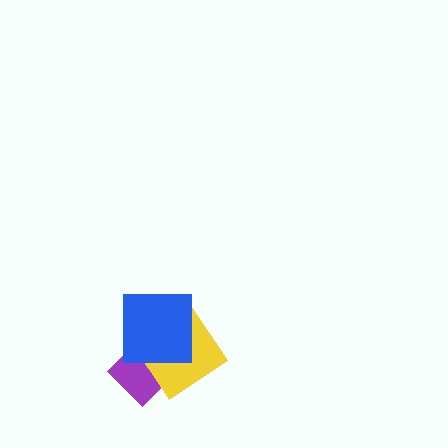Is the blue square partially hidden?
No, no other shape covers it.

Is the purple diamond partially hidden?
Yes, it is partially covered by another shape.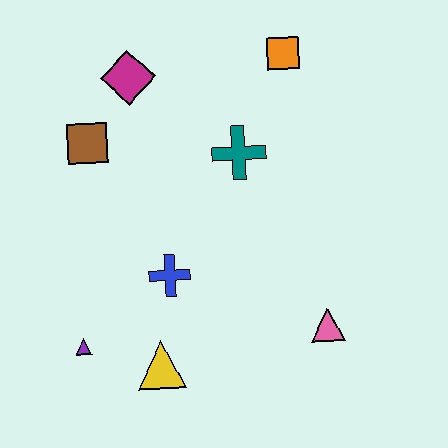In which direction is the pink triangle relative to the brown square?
The pink triangle is to the right of the brown square.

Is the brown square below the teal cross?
No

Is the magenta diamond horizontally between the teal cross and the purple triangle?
Yes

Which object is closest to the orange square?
The teal cross is closest to the orange square.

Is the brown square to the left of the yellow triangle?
Yes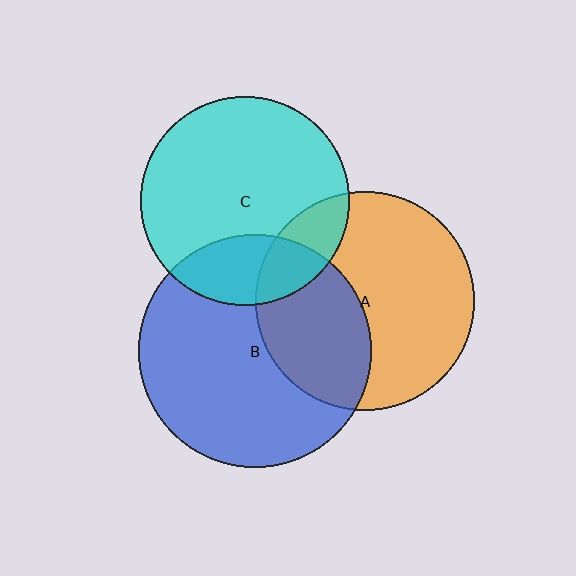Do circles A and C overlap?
Yes.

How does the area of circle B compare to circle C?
Approximately 1.2 times.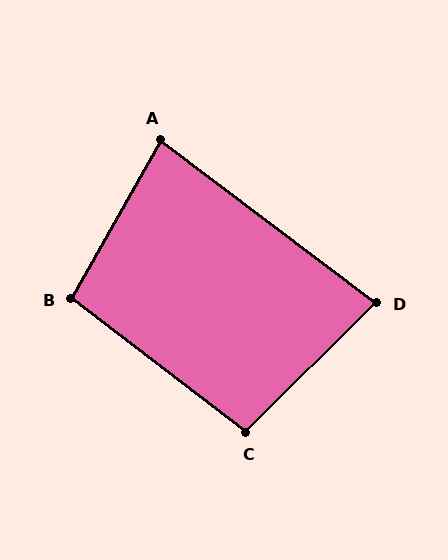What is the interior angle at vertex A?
Approximately 82 degrees (acute).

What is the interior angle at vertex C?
Approximately 98 degrees (obtuse).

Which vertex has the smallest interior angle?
D, at approximately 82 degrees.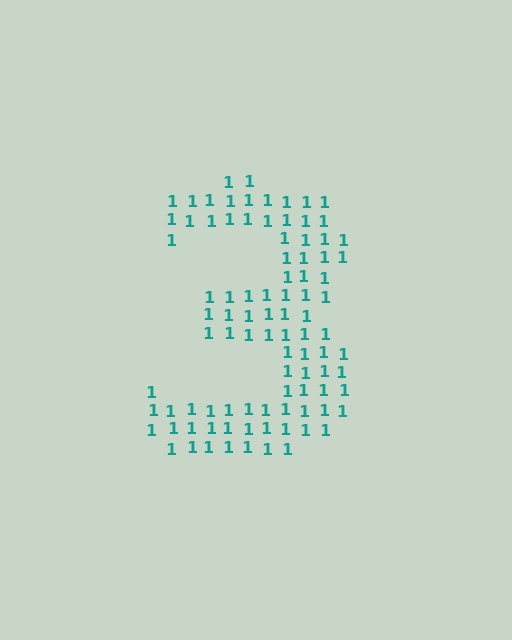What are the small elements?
The small elements are digit 1's.